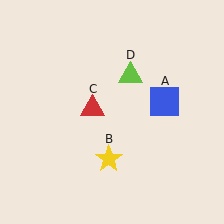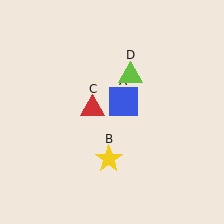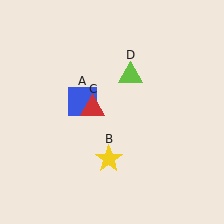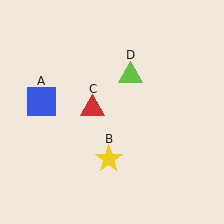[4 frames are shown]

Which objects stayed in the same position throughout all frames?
Yellow star (object B) and red triangle (object C) and lime triangle (object D) remained stationary.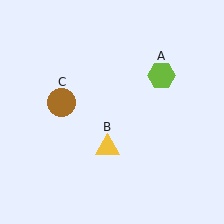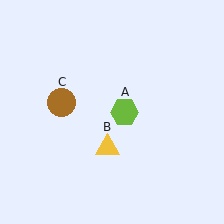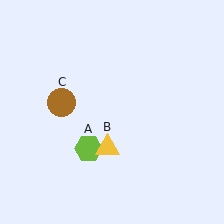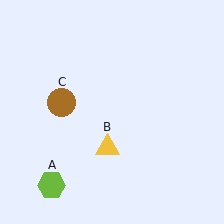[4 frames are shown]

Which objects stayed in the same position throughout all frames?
Yellow triangle (object B) and brown circle (object C) remained stationary.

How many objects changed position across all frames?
1 object changed position: lime hexagon (object A).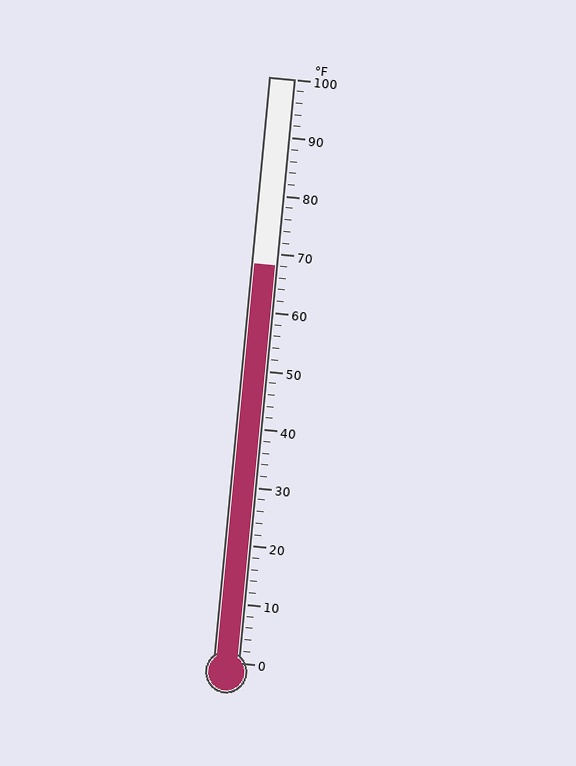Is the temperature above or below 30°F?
The temperature is above 30°F.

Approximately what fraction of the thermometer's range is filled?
The thermometer is filled to approximately 70% of its range.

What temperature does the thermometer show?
The thermometer shows approximately 68°F.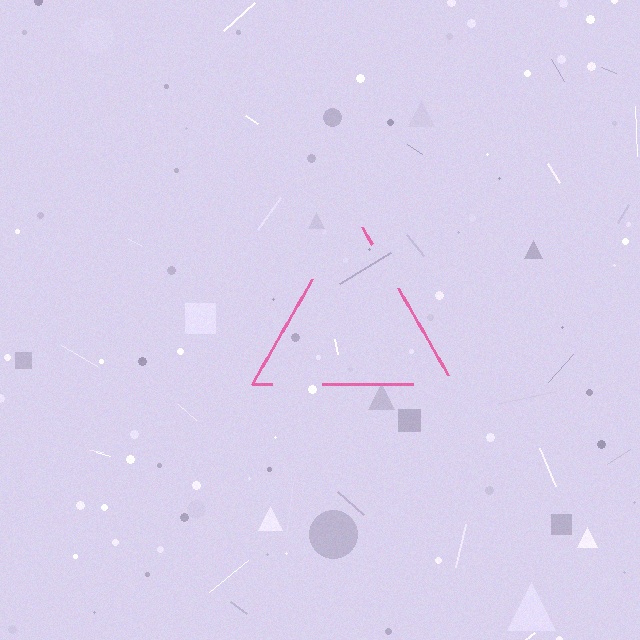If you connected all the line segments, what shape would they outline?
They would outline a triangle.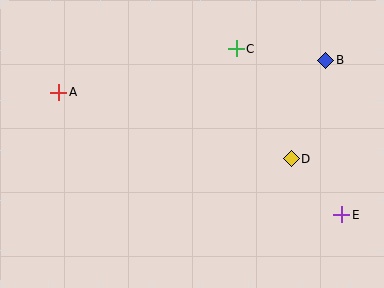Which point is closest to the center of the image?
Point D at (291, 159) is closest to the center.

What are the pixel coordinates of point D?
Point D is at (291, 159).